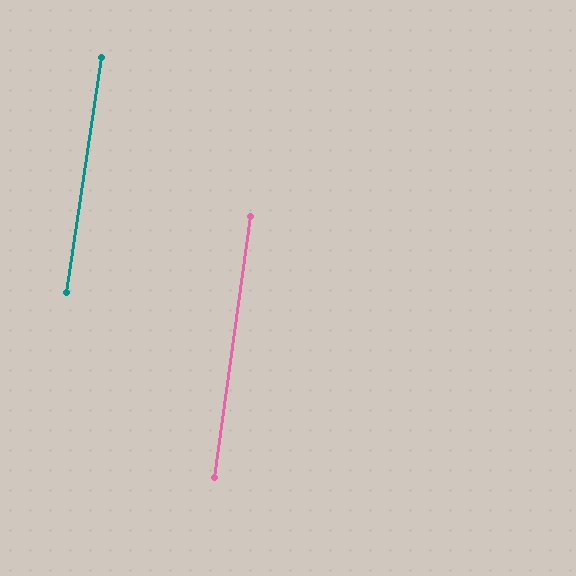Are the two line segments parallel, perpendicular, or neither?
Parallel — their directions differ by only 0.7°.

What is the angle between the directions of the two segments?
Approximately 1 degree.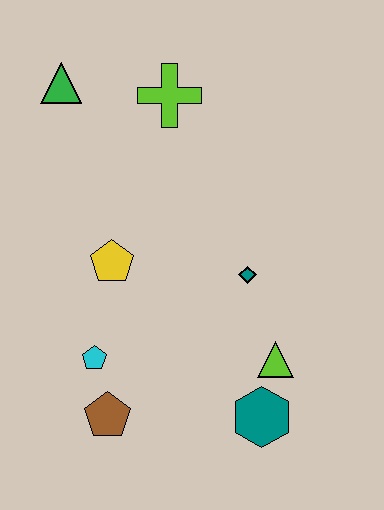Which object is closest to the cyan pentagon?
The brown pentagon is closest to the cyan pentagon.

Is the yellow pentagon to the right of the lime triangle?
No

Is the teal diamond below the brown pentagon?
No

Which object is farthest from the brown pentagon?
The green triangle is farthest from the brown pentagon.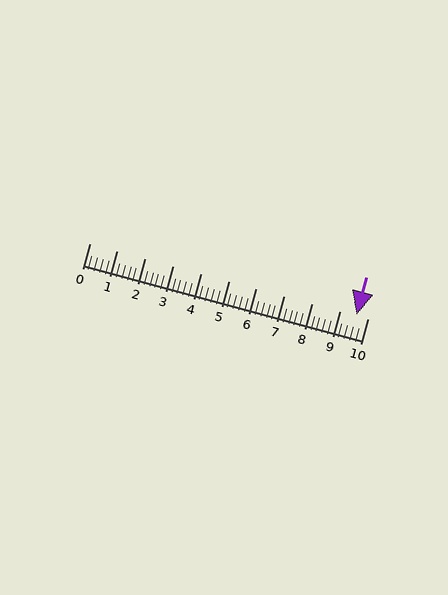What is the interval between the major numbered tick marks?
The major tick marks are spaced 1 units apart.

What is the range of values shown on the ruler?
The ruler shows values from 0 to 10.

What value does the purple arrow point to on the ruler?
The purple arrow points to approximately 9.6.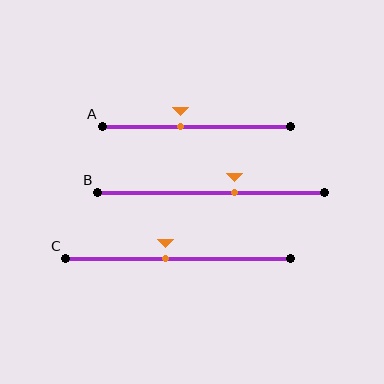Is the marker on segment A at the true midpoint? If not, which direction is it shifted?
No, the marker on segment A is shifted to the left by about 8% of the segment length.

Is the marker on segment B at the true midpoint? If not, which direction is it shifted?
No, the marker on segment B is shifted to the right by about 10% of the segment length.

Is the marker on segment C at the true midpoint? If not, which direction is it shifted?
No, the marker on segment C is shifted to the left by about 6% of the segment length.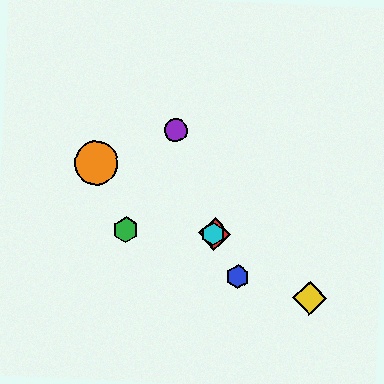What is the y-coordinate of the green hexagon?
The green hexagon is at y≈230.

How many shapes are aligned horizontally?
3 shapes (the red diamond, the green hexagon, the cyan hexagon) are aligned horizontally.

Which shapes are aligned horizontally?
The red diamond, the green hexagon, the cyan hexagon are aligned horizontally.